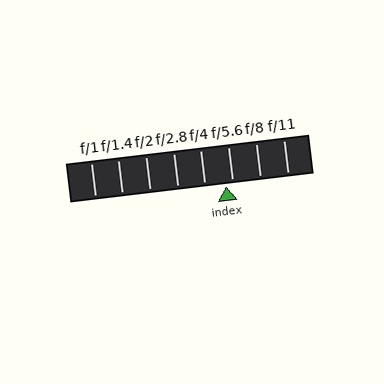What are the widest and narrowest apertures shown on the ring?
The widest aperture shown is f/1 and the narrowest is f/11.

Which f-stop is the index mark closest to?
The index mark is closest to f/5.6.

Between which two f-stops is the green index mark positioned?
The index mark is between f/4 and f/5.6.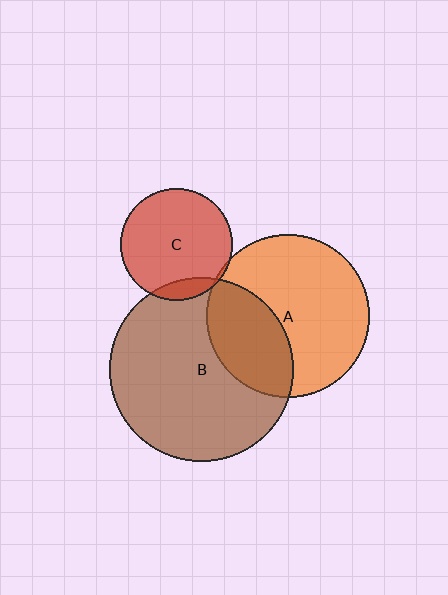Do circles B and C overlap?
Yes.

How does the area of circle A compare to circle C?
Approximately 2.1 times.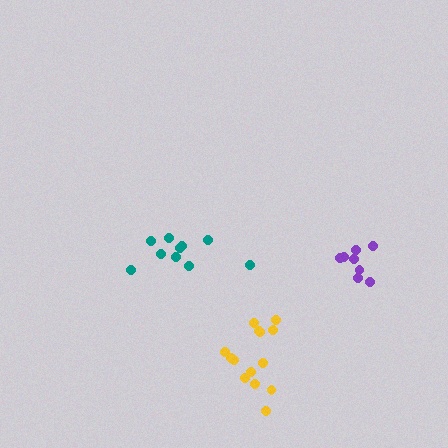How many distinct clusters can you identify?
There are 3 distinct clusters.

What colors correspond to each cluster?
The clusters are colored: teal, yellow, purple.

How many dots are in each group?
Group 1: 10 dots, Group 2: 14 dots, Group 3: 8 dots (32 total).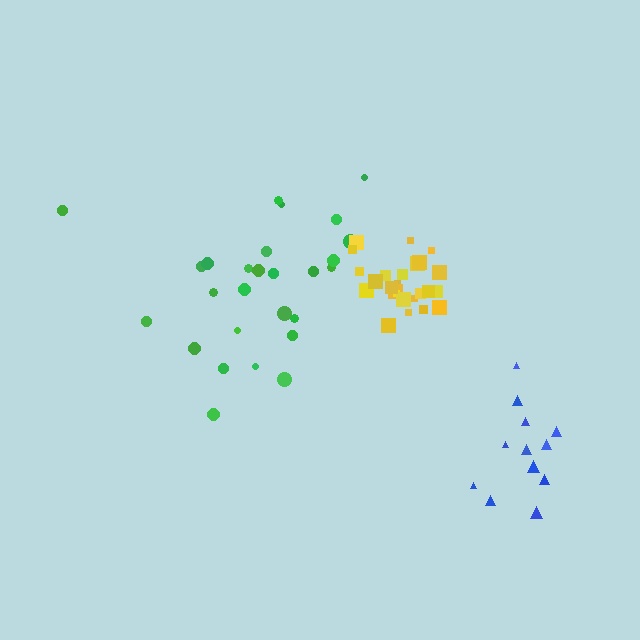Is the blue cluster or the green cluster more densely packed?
Blue.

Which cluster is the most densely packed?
Yellow.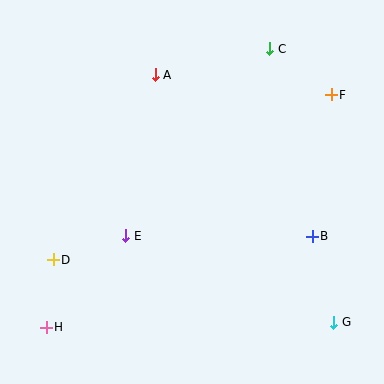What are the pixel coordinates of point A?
Point A is at (155, 75).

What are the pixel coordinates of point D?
Point D is at (53, 260).